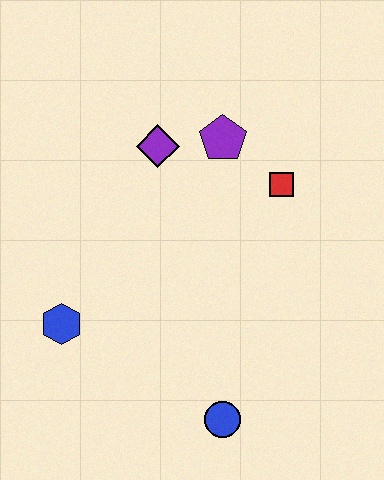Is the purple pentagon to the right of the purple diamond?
Yes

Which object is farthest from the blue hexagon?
The red square is farthest from the blue hexagon.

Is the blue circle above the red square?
No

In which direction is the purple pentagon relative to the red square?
The purple pentagon is to the left of the red square.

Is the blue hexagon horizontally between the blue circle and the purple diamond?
No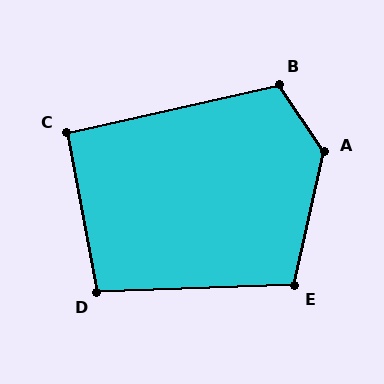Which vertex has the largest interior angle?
A, at approximately 133 degrees.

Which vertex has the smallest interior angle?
C, at approximately 92 degrees.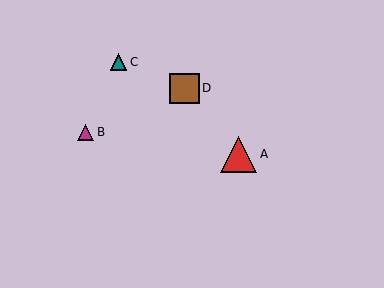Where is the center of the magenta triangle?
The center of the magenta triangle is at (86, 132).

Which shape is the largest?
The red triangle (labeled A) is the largest.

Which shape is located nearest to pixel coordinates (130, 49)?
The teal triangle (labeled C) at (118, 62) is nearest to that location.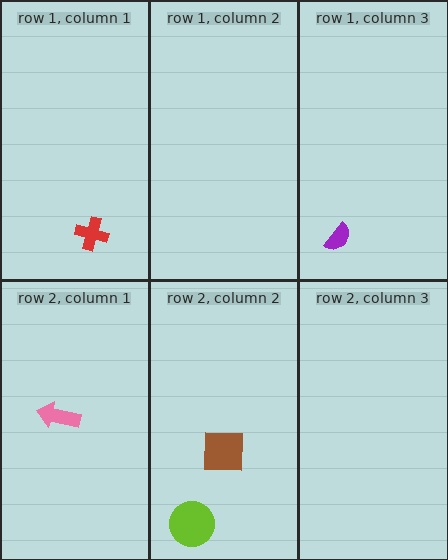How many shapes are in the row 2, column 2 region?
2.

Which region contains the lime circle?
The row 2, column 2 region.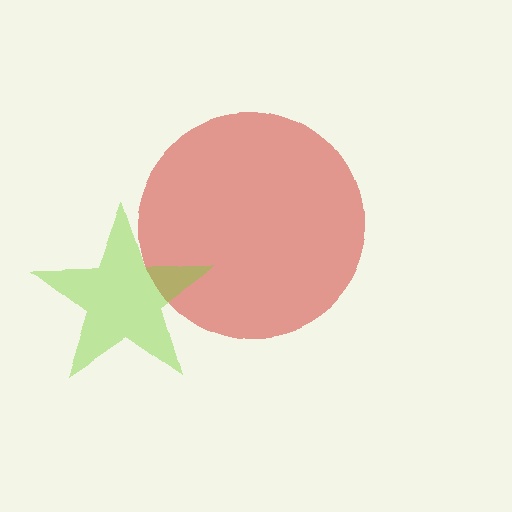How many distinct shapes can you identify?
There are 2 distinct shapes: a red circle, a lime star.